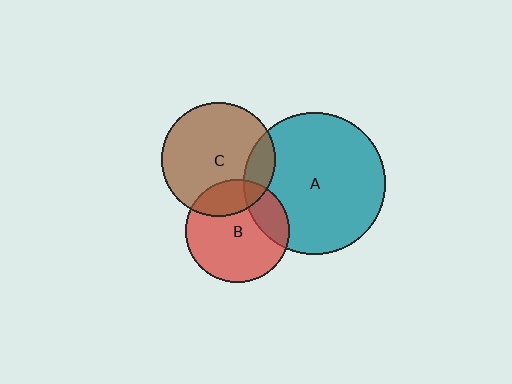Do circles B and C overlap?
Yes.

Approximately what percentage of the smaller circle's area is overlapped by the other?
Approximately 25%.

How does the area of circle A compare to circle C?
Approximately 1.6 times.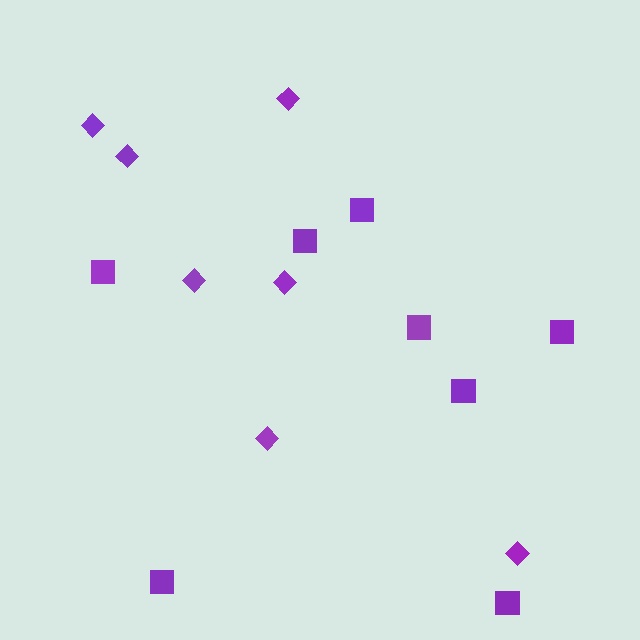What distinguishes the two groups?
There are 2 groups: one group of diamonds (7) and one group of squares (8).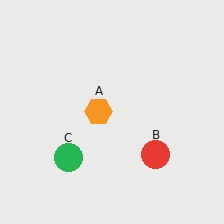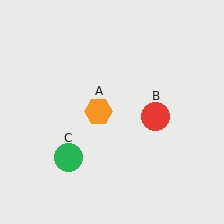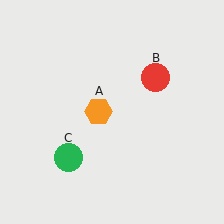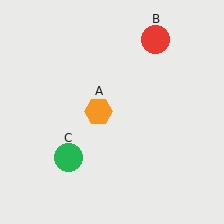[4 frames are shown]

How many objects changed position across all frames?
1 object changed position: red circle (object B).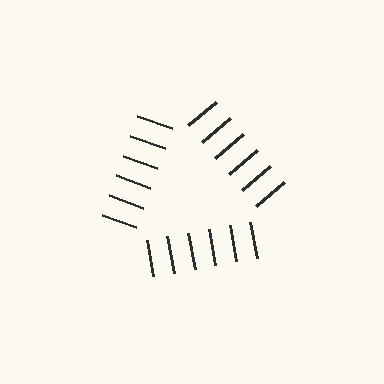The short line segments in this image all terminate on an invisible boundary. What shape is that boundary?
An illusory triangle — the line segments terminate on its edges but no continuous stroke is drawn.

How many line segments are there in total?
18 — 6 along each of the 3 edges.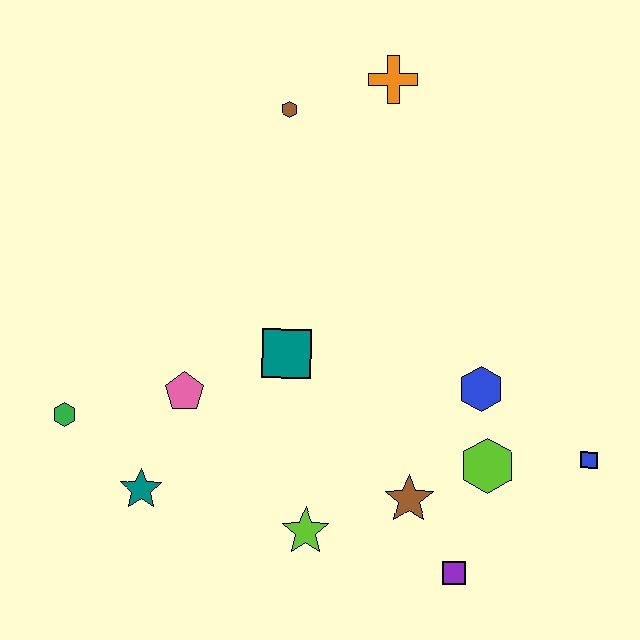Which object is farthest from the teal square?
The blue square is farthest from the teal square.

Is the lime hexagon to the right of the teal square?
Yes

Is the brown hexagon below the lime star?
No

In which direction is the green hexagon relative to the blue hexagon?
The green hexagon is to the left of the blue hexagon.